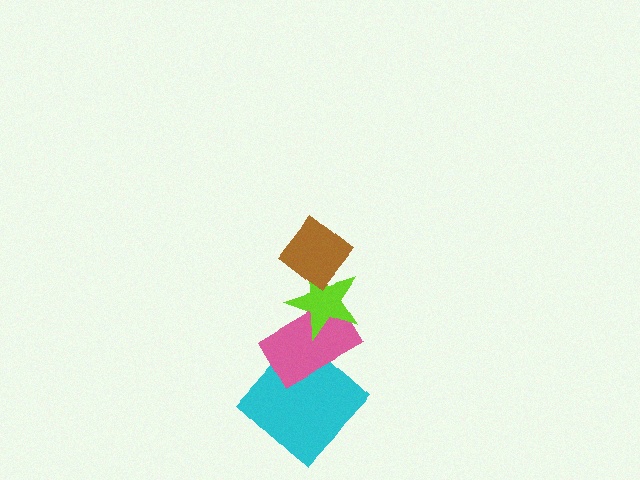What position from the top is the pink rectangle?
The pink rectangle is 3rd from the top.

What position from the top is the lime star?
The lime star is 2nd from the top.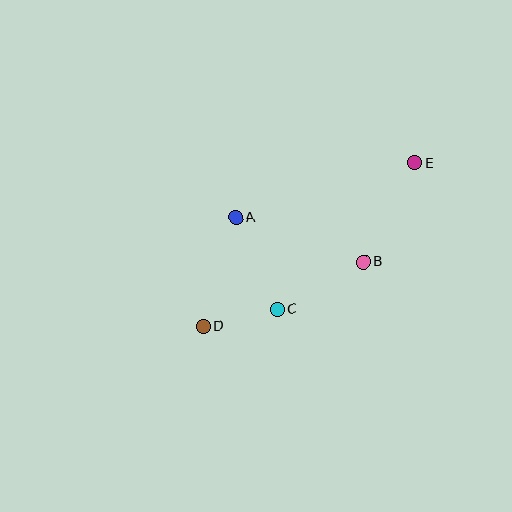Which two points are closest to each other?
Points C and D are closest to each other.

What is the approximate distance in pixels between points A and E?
The distance between A and E is approximately 187 pixels.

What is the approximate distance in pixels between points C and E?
The distance between C and E is approximately 201 pixels.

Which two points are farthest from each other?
Points D and E are farthest from each other.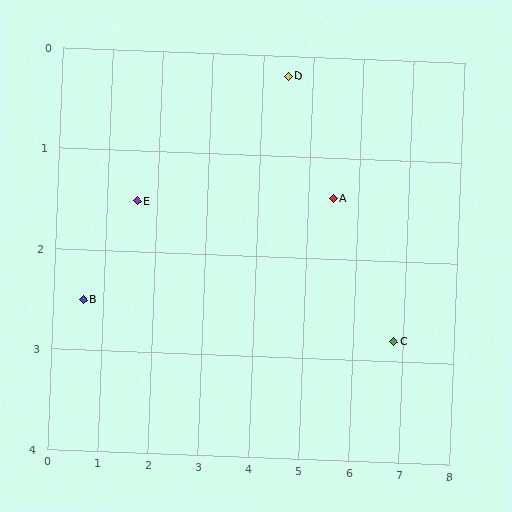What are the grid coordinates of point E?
Point E is at approximately (1.6, 1.5).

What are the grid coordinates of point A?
Point A is at approximately (5.5, 1.4).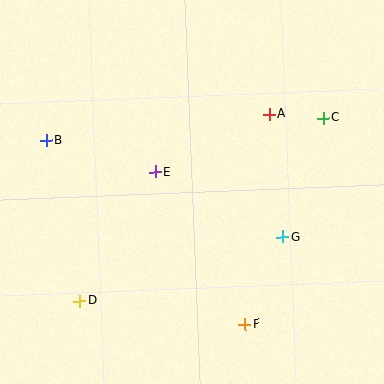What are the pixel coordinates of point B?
Point B is at (46, 141).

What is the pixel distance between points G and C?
The distance between G and C is 126 pixels.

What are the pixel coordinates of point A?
Point A is at (269, 114).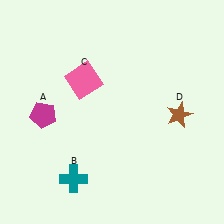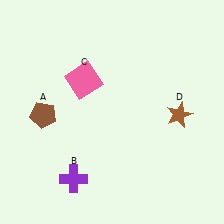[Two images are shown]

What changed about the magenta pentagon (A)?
In Image 1, A is magenta. In Image 2, it changed to brown.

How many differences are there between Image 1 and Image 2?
There are 2 differences between the two images.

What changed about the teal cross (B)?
In Image 1, B is teal. In Image 2, it changed to purple.